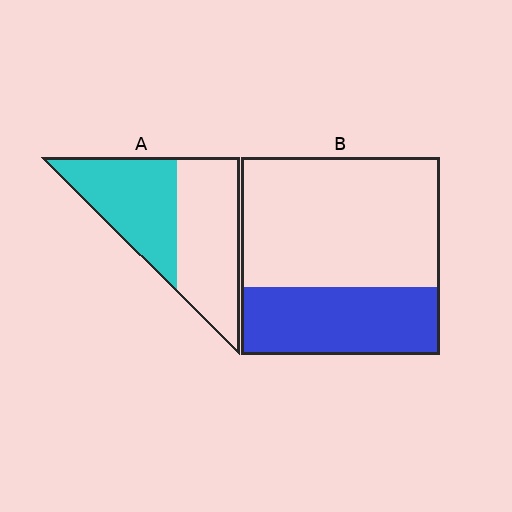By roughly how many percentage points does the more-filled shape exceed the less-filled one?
By roughly 15 percentage points (A over B).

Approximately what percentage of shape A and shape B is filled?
A is approximately 45% and B is approximately 35%.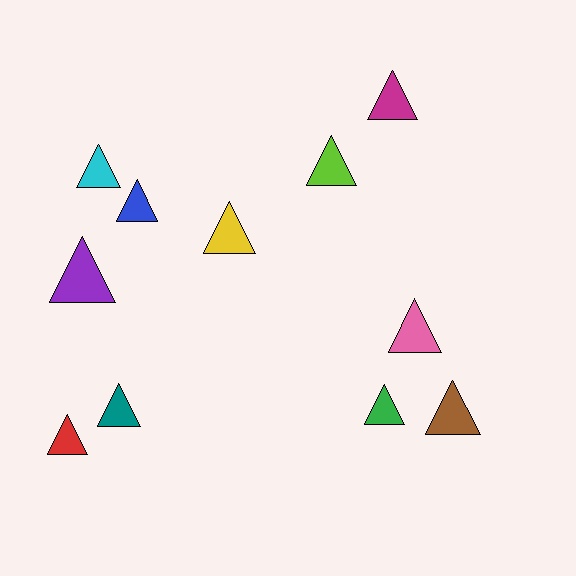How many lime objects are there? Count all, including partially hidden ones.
There is 1 lime object.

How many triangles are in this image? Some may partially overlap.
There are 11 triangles.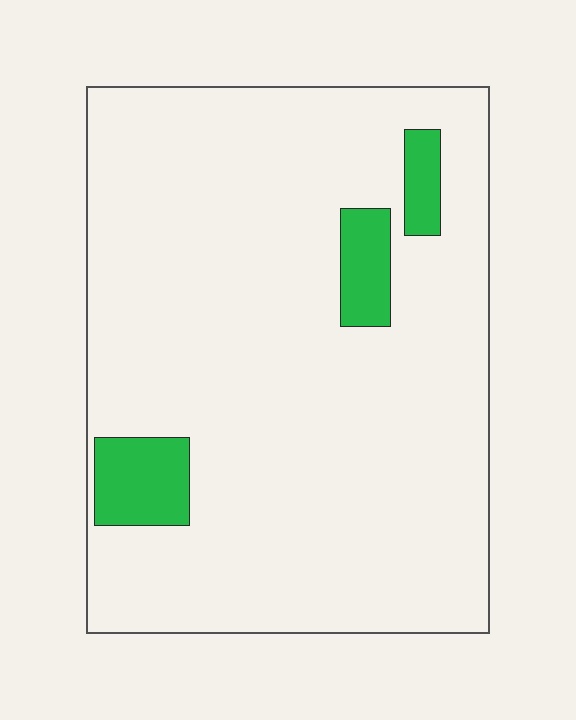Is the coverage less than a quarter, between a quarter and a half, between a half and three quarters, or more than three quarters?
Less than a quarter.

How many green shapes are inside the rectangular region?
3.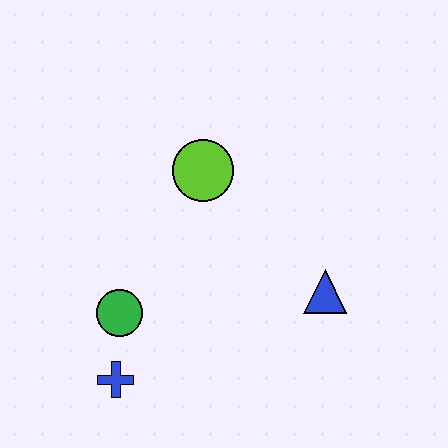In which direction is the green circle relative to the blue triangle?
The green circle is to the left of the blue triangle.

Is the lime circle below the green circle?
No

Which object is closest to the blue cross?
The green circle is closest to the blue cross.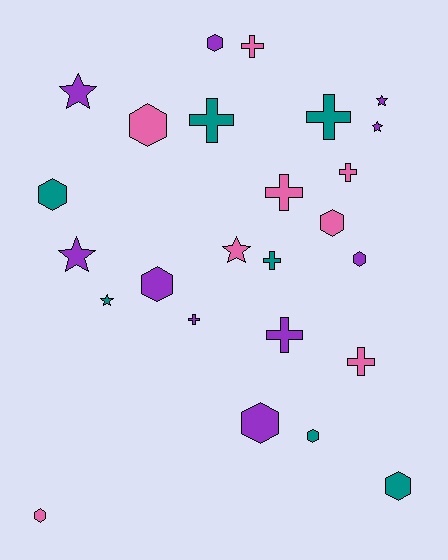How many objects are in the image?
There are 25 objects.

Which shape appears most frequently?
Hexagon, with 10 objects.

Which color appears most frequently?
Purple, with 10 objects.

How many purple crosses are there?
There are 2 purple crosses.